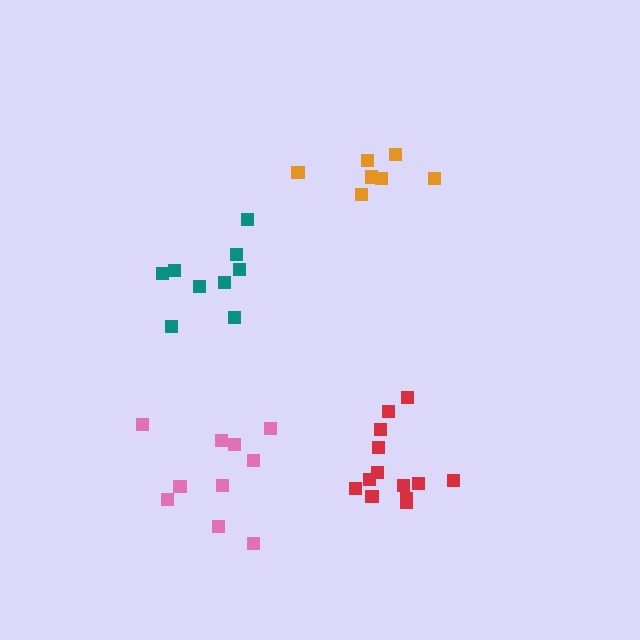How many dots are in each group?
Group 1: 13 dots, Group 2: 9 dots, Group 3: 10 dots, Group 4: 7 dots (39 total).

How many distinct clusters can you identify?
There are 4 distinct clusters.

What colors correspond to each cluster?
The clusters are colored: red, teal, pink, orange.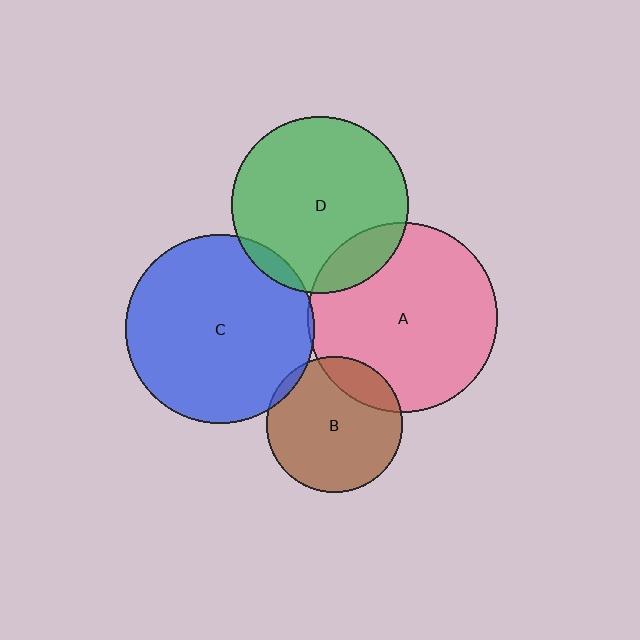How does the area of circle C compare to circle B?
Approximately 1.9 times.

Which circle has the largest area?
Circle A (pink).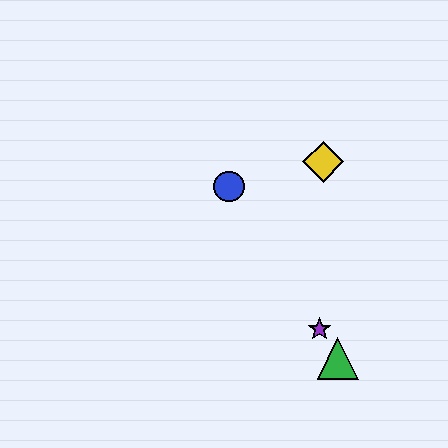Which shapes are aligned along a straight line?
The red triangle, the blue circle, the green triangle, the purple star are aligned along a straight line.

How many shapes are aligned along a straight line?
4 shapes (the red triangle, the blue circle, the green triangle, the purple star) are aligned along a straight line.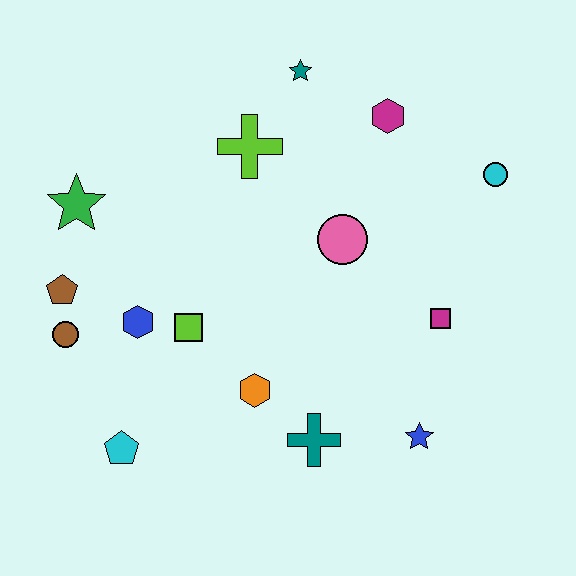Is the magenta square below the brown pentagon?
Yes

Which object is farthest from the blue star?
The green star is farthest from the blue star.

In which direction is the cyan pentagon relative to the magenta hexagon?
The cyan pentagon is below the magenta hexagon.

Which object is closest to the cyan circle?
The magenta hexagon is closest to the cyan circle.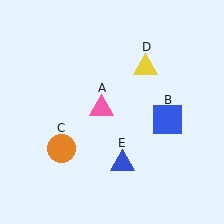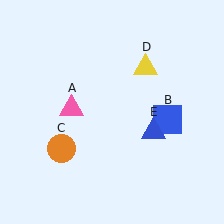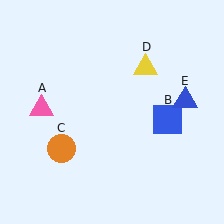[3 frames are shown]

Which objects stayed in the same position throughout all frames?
Blue square (object B) and orange circle (object C) and yellow triangle (object D) remained stationary.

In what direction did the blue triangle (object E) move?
The blue triangle (object E) moved up and to the right.